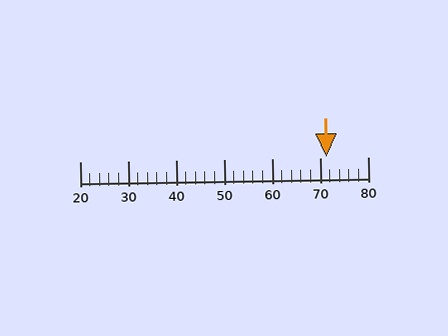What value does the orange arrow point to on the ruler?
The orange arrow points to approximately 71.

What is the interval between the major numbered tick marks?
The major tick marks are spaced 10 units apart.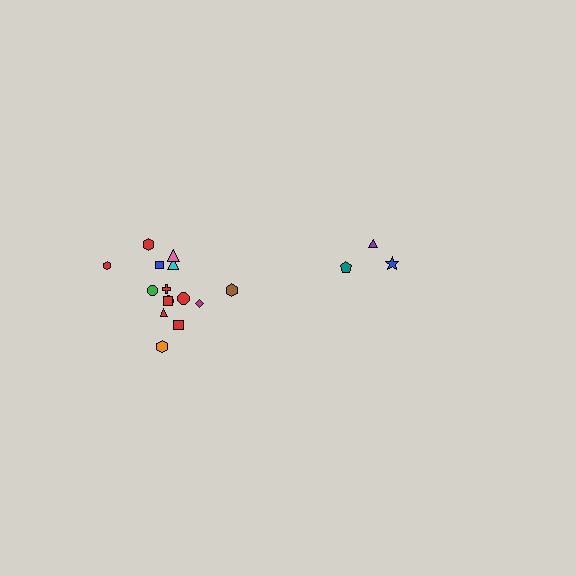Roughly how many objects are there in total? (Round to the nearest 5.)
Roughly 20 objects in total.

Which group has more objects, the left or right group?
The left group.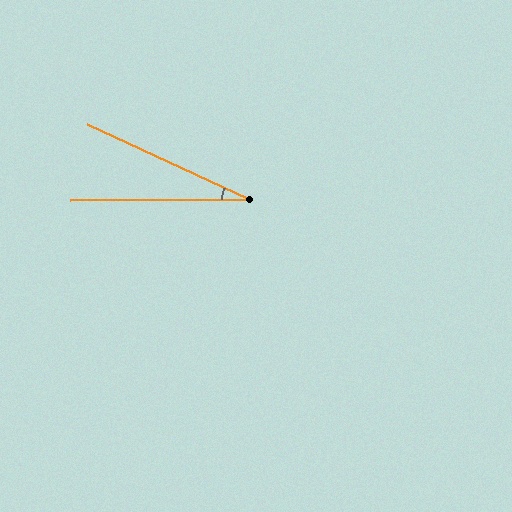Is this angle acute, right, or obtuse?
It is acute.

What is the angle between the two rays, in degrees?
Approximately 25 degrees.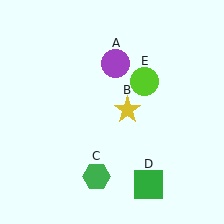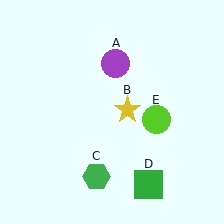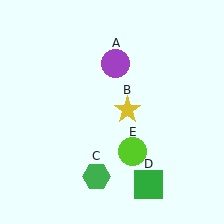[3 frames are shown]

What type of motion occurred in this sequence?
The lime circle (object E) rotated clockwise around the center of the scene.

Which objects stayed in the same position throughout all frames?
Purple circle (object A) and yellow star (object B) and green hexagon (object C) and green square (object D) remained stationary.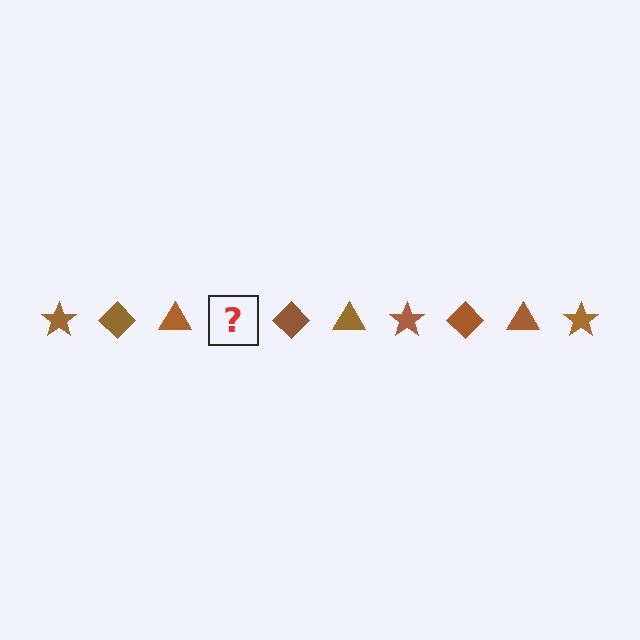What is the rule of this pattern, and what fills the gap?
The rule is that the pattern cycles through star, diamond, triangle shapes in brown. The gap should be filled with a brown star.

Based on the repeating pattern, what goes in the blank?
The blank should be a brown star.